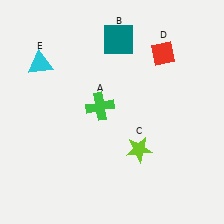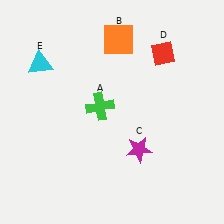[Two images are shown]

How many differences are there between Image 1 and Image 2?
There are 2 differences between the two images.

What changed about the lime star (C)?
In Image 1, C is lime. In Image 2, it changed to magenta.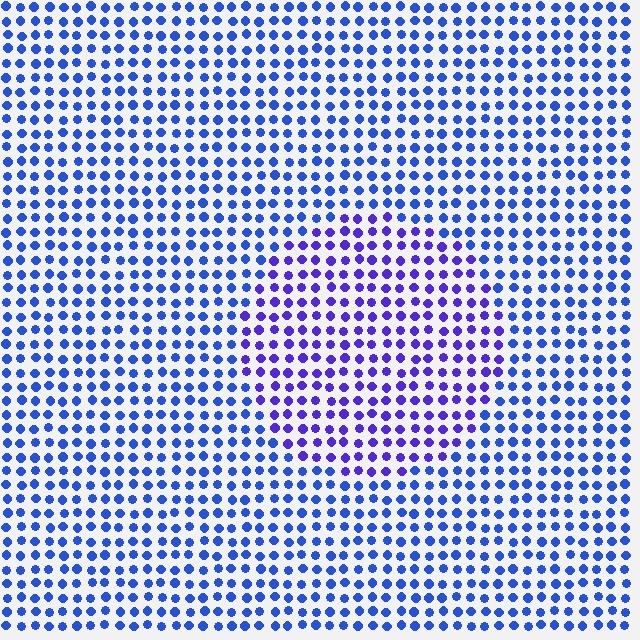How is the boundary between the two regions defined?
The boundary is defined purely by a slight shift in hue (about 30 degrees). Spacing, size, and orientation are identical on both sides.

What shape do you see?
I see a circle.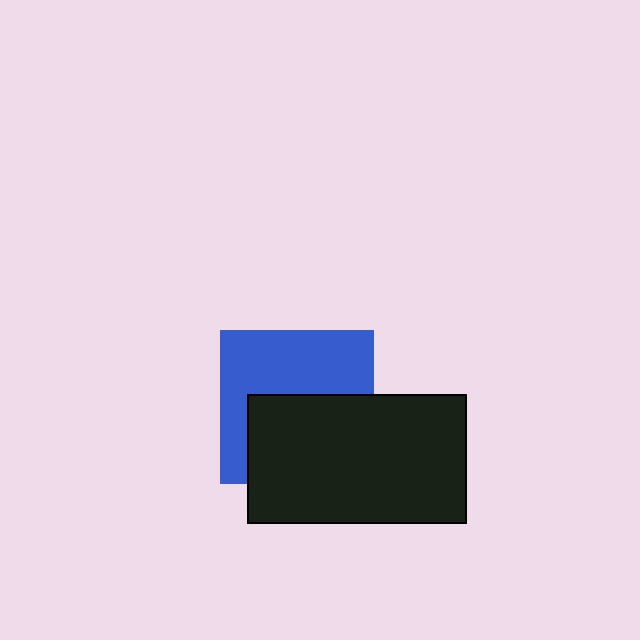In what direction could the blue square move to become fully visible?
The blue square could move up. That would shift it out from behind the black rectangle entirely.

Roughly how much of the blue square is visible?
About half of it is visible (roughly 52%).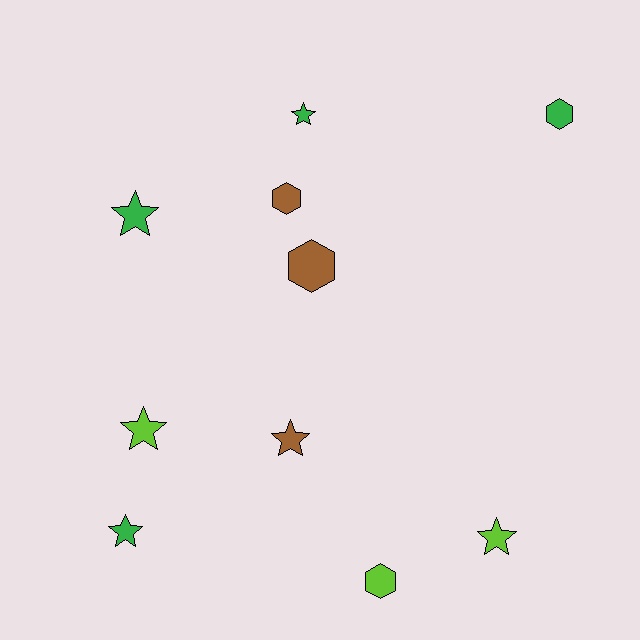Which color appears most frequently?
Green, with 4 objects.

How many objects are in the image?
There are 10 objects.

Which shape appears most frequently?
Star, with 6 objects.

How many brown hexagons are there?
There are 2 brown hexagons.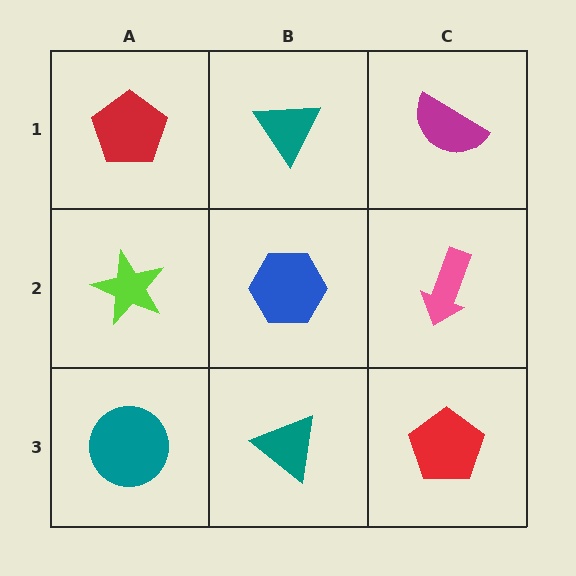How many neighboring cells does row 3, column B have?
3.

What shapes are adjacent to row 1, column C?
A pink arrow (row 2, column C), a teal triangle (row 1, column B).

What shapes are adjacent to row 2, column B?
A teal triangle (row 1, column B), a teal triangle (row 3, column B), a lime star (row 2, column A), a pink arrow (row 2, column C).